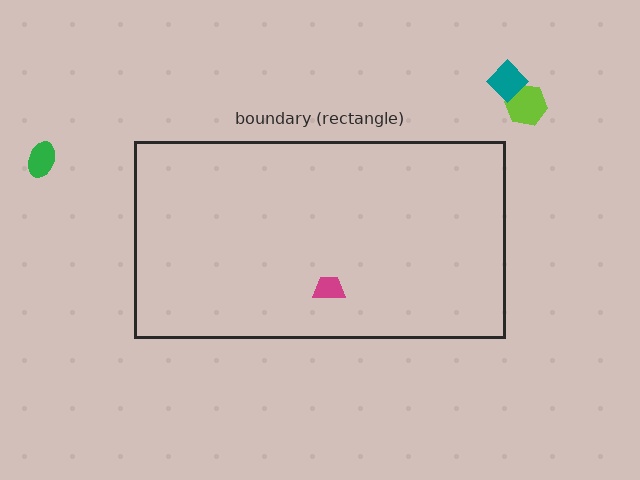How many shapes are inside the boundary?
1 inside, 3 outside.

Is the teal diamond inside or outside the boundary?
Outside.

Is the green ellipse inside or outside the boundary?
Outside.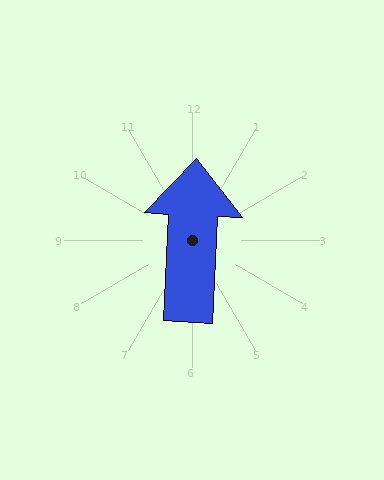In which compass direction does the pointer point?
North.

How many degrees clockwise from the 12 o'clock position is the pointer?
Approximately 3 degrees.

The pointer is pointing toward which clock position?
Roughly 12 o'clock.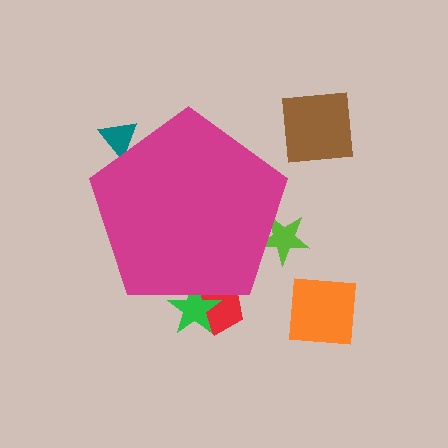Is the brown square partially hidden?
No, the brown square is fully visible.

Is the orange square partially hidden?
No, the orange square is fully visible.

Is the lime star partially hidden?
Yes, the lime star is partially hidden behind the magenta pentagon.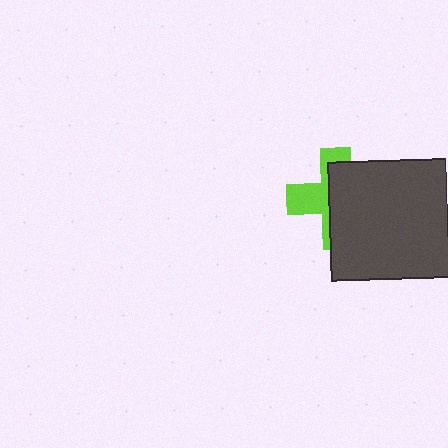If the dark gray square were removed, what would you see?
You would see the complete lime cross.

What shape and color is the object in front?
The object in front is a dark gray square.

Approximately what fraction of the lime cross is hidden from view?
Roughly 59% of the lime cross is hidden behind the dark gray square.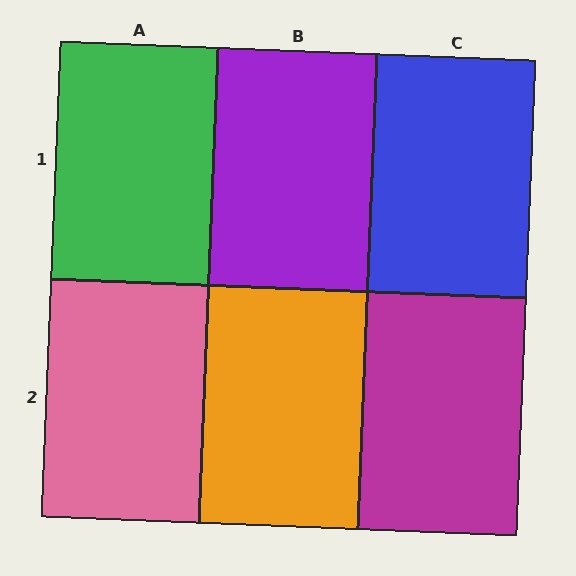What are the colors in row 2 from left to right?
Pink, orange, magenta.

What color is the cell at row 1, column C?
Blue.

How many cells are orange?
1 cell is orange.